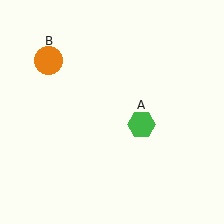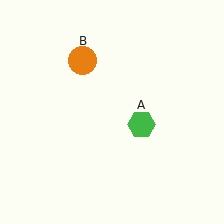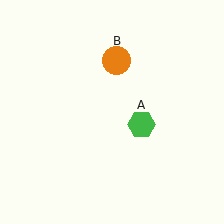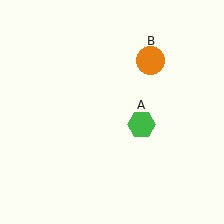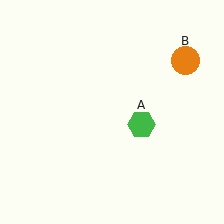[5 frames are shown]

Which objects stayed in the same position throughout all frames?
Green hexagon (object A) remained stationary.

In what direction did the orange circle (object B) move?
The orange circle (object B) moved right.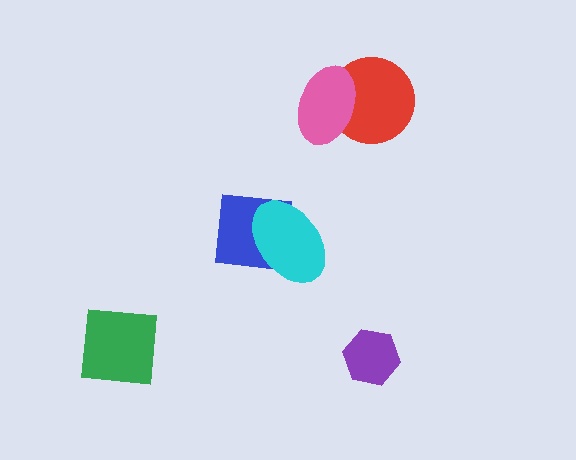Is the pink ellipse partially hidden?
No, no other shape covers it.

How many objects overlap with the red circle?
1 object overlaps with the red circle.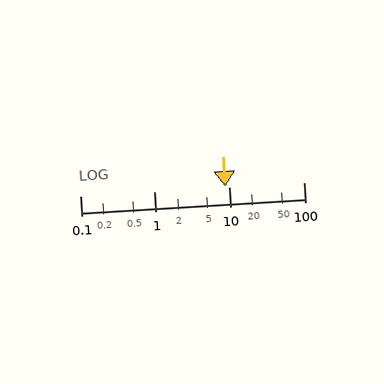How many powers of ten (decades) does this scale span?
The scale spans 3 decades, from 0.1 to 100.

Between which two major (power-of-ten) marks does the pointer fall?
The pointer is between 1 and 10.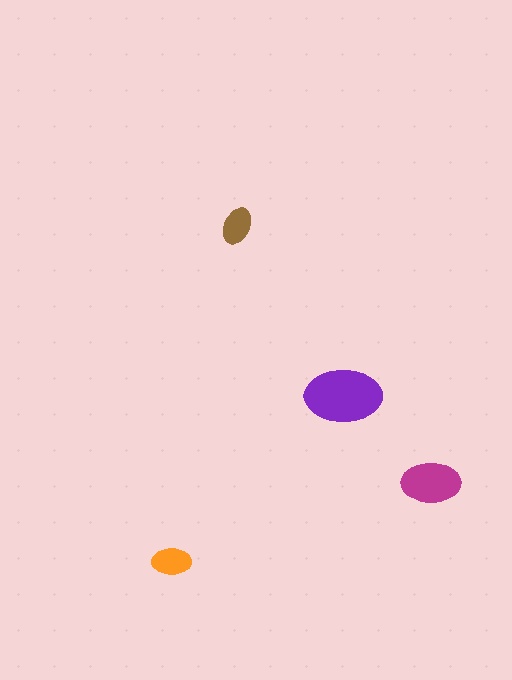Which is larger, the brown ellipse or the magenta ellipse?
The magenta one.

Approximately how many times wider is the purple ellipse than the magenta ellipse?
About 1.5 times wider.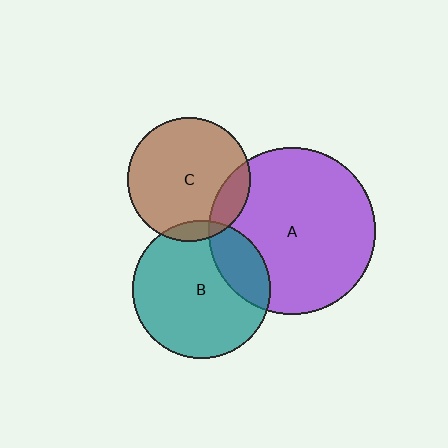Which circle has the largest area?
Circle A (purple).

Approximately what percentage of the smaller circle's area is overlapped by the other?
Approximately 20%.